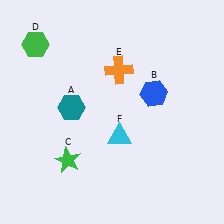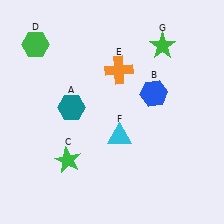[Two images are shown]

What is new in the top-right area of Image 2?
A green star (G) was added in the top-right area of Image 2.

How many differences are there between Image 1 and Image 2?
There is 1 difference between the two images.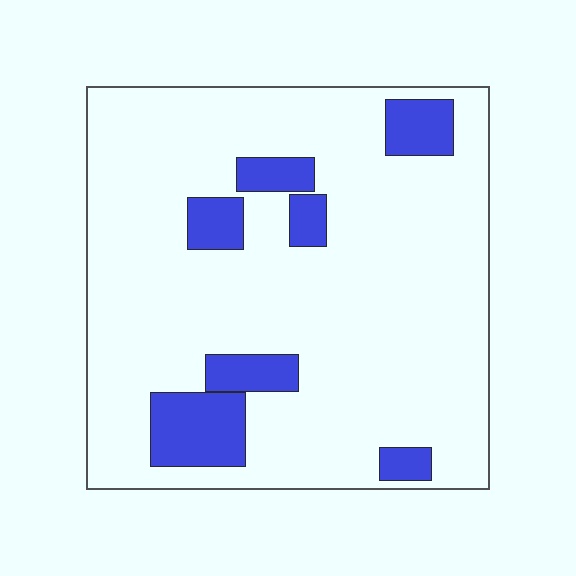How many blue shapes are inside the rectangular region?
7.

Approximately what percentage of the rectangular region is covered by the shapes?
Approximately 15%.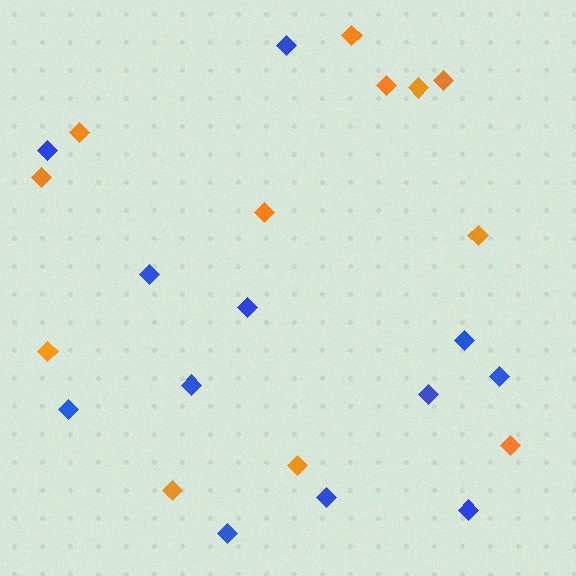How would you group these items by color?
There are 2 groups: one group of blue diamonds (12) and one group of orange diamonds (12).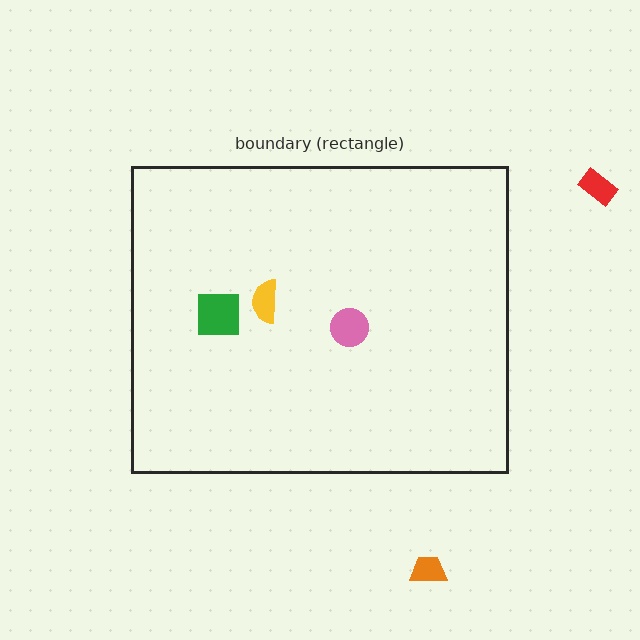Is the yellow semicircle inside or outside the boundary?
Inside.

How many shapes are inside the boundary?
3 inside, 2 outside.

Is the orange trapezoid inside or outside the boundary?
Outside.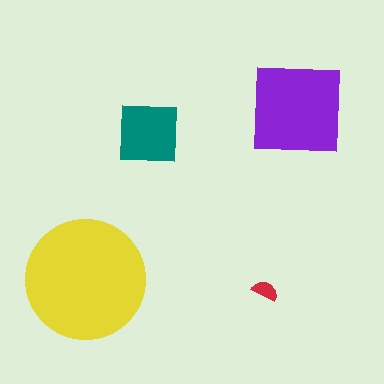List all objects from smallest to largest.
The red semicircle, the teal square, the purple square, the yellow circle.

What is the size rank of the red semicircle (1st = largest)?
4th.